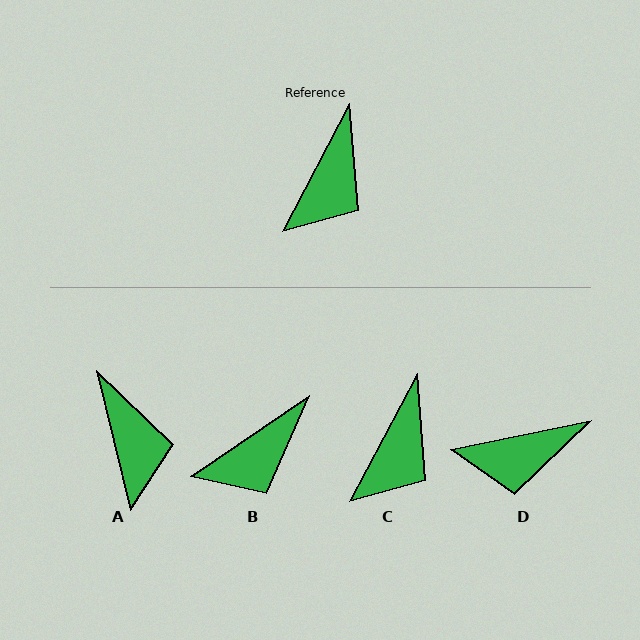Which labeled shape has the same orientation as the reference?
C.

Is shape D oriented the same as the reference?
No, it is off by about 51 degrees.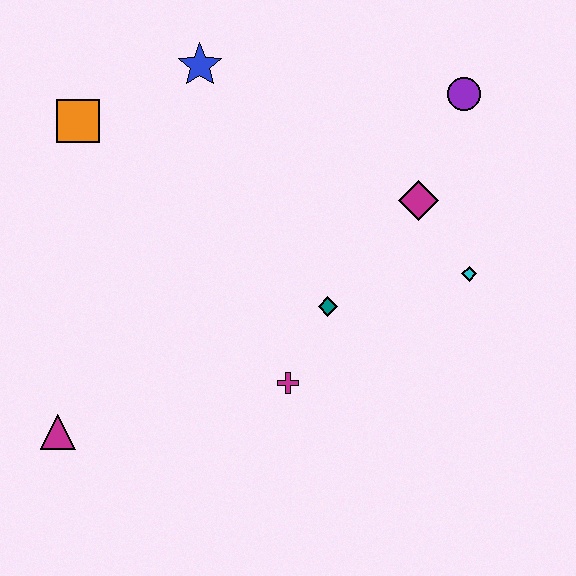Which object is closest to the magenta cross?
The teal diamond is closest to the magenta cross.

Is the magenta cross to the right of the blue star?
Yes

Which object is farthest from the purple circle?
The magenta triangle is farthest from the purple circle.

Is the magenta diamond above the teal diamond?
Yes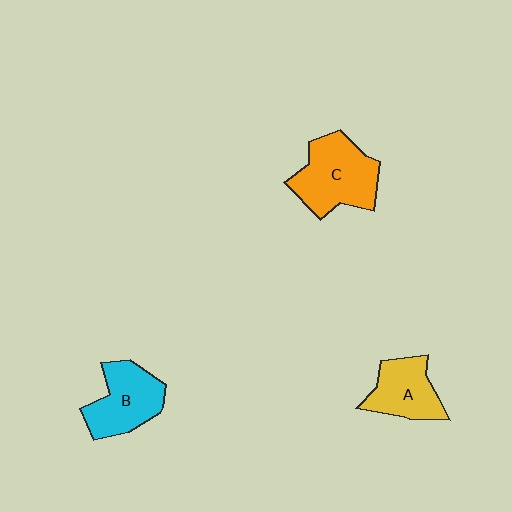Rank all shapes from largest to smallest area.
From largest to smallest: C (orange), B (cyan), A (yellow).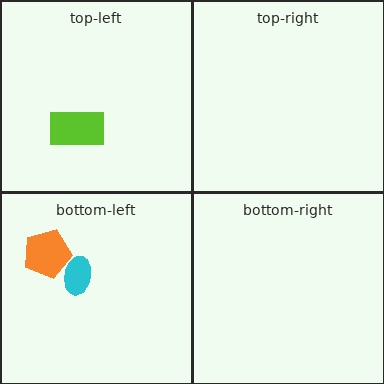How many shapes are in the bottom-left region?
2.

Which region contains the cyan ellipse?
The bottom-left region.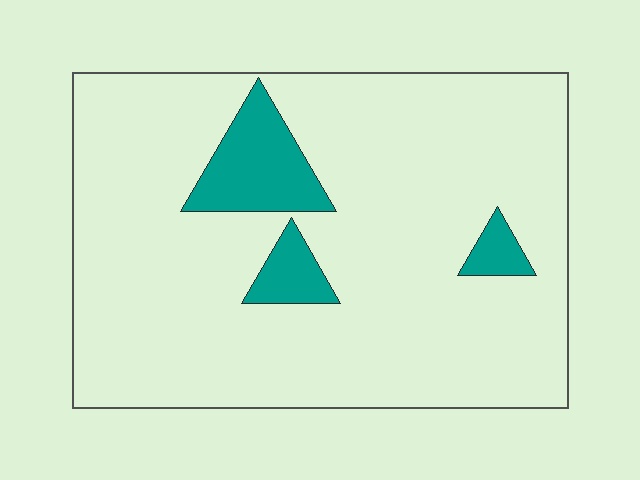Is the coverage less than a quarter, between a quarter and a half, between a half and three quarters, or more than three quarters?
Less than a quarter.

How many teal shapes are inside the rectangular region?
3.